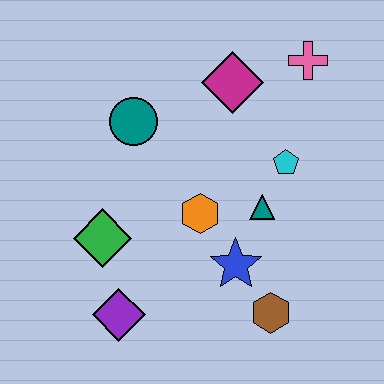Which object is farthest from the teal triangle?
The purple diamond is farthest from the teal triangle.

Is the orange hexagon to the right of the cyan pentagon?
No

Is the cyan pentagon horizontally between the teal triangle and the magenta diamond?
No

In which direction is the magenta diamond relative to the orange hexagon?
The magenta diamond is above the orange hexagon.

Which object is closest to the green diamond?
The purple diamond is closest to the green diamond.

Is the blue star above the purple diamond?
Yes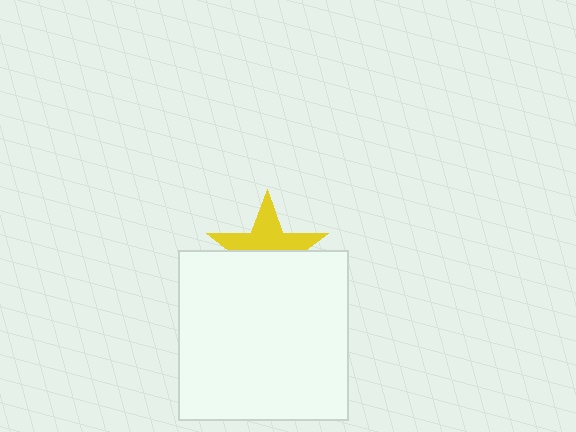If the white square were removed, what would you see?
You would see the complete yellow star.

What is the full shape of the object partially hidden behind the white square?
The partially hidden object is a yellow star.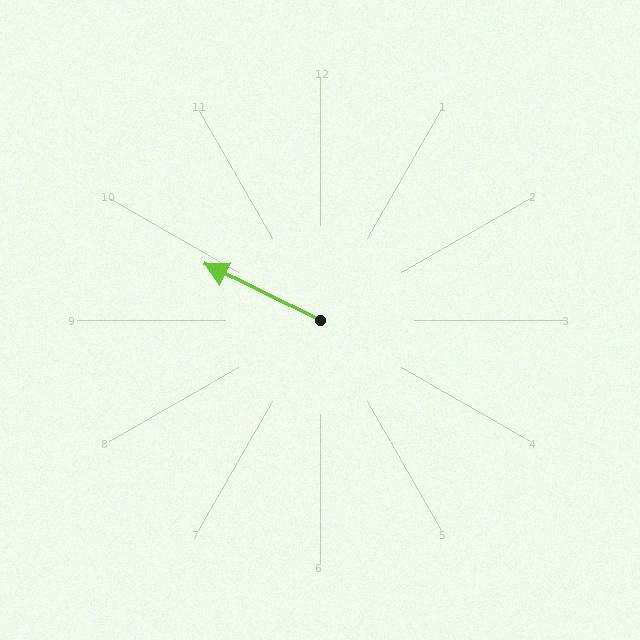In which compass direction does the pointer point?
Northwest.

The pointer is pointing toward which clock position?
Roughly 10 o'clock.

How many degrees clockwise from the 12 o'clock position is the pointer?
Approximately 296 degrees.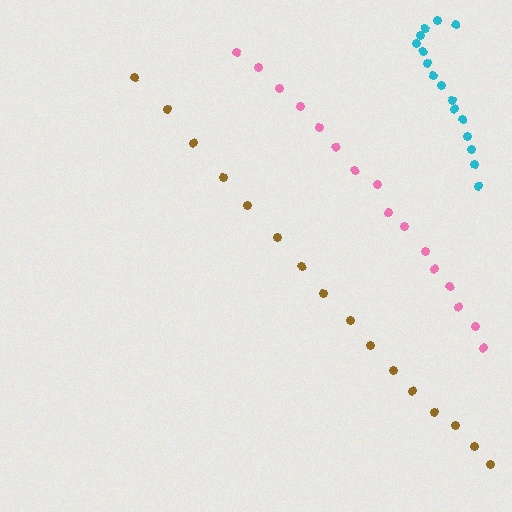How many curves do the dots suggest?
There are 3 distinct paths.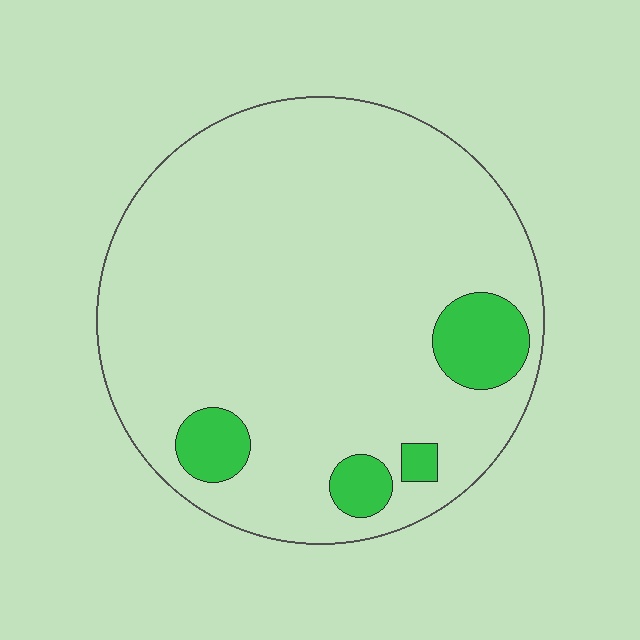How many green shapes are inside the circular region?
4.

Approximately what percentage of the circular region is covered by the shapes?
Approximately 10%.